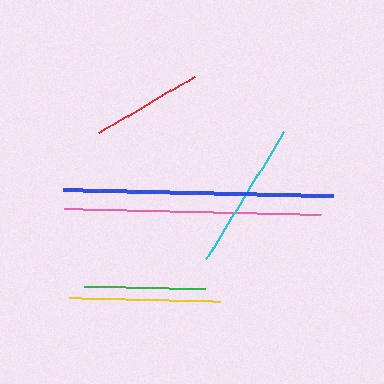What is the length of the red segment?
The red segment is approximately 111 pixels long.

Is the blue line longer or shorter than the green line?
The blue line is longer than the green line.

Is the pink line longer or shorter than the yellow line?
The pink line is longer than the yellow line.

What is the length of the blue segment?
The blue segment is approximately 270 pixels long.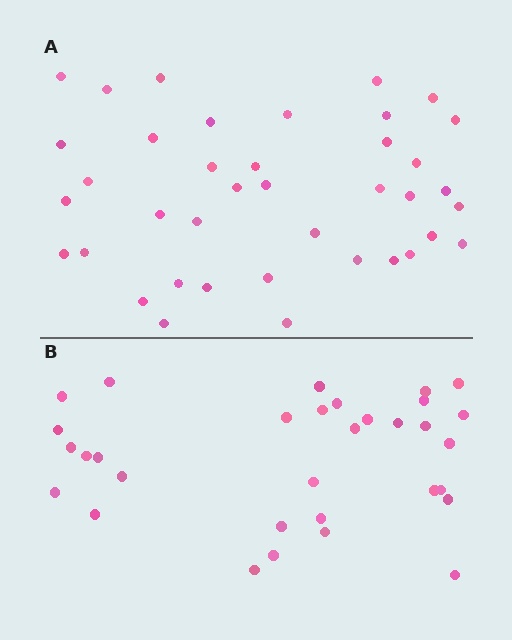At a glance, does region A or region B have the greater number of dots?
Region A (the top region) has more dots.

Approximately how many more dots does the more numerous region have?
Region A has roughly 8 or so more dots than region B.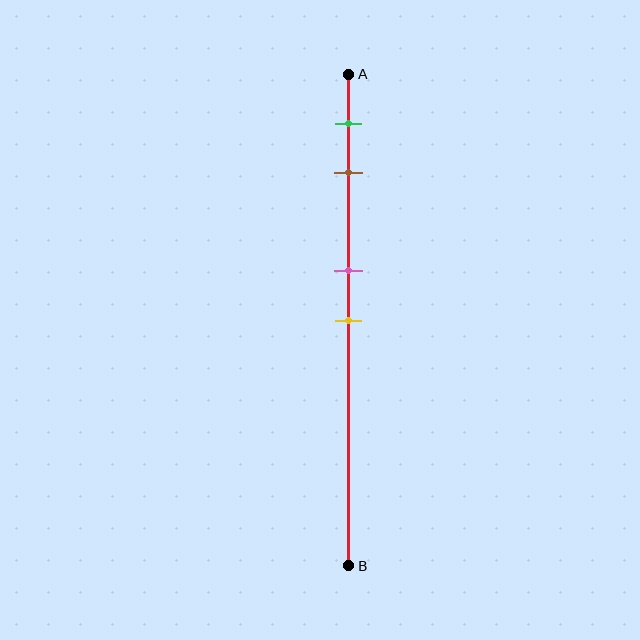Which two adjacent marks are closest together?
The pink and yellow marks are the closest adjacent pair.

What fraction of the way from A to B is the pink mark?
The pink mark is approximately 40% (0.4) of the way from A to B.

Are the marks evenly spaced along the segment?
No, the marks are not evenly spaced.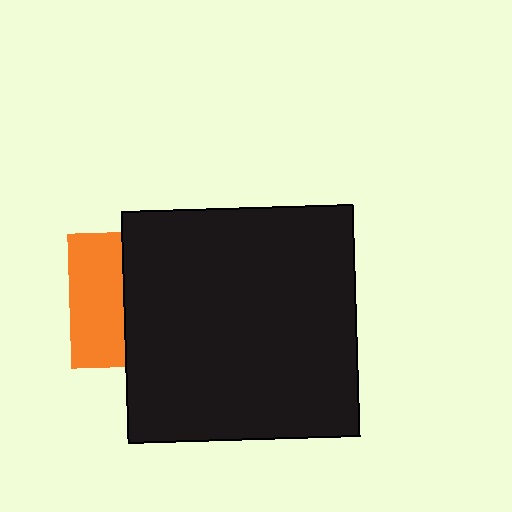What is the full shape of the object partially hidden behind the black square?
The partially hidden object is an orange square.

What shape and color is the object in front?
The object in front is a black square.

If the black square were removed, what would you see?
You would see the complete orange square.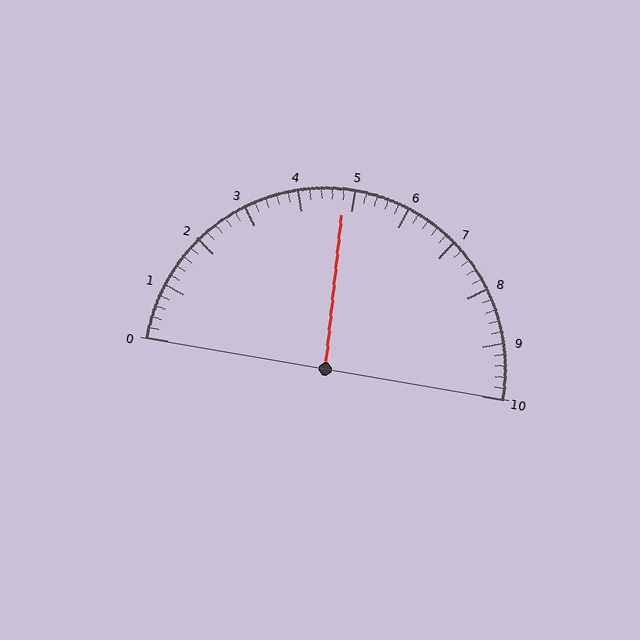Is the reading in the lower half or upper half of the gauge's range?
The reading is in the lower half of the range (0 to 10).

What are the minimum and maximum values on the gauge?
The gauge ranges from 0 to 10.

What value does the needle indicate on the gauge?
The needle indicates approximately 4.8.